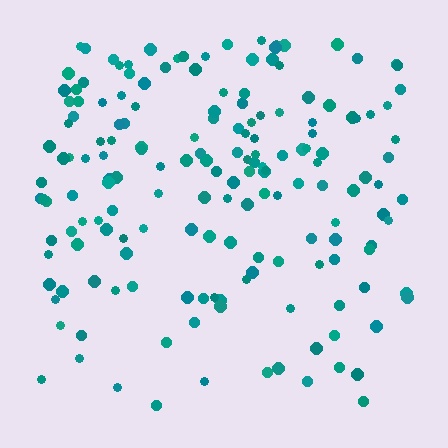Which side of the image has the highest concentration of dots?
The top.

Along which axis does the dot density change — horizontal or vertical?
Vertical.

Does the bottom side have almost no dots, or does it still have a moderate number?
Still a moderate number, just noticeably fewer than the top.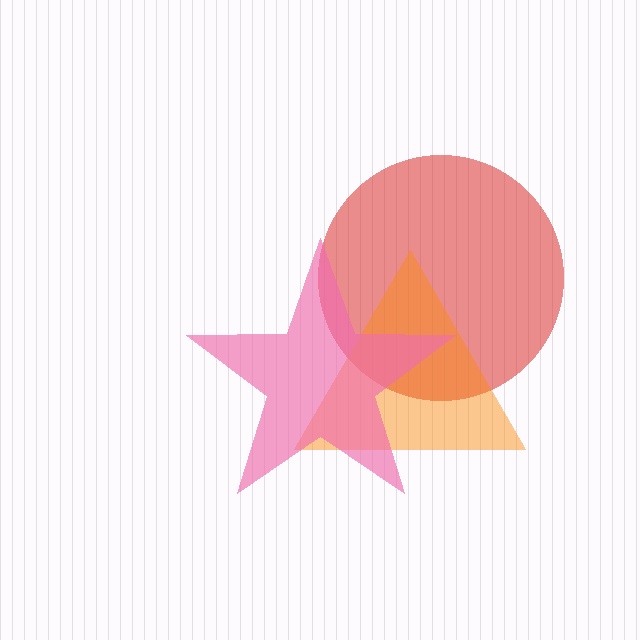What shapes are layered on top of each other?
The layered shapes are: a red circle, an orange triangle, a pink star.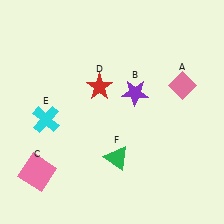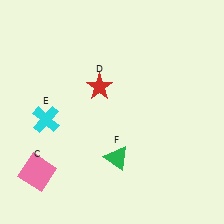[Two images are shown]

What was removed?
The pink diamond (A), the purple star (B) were removed in Image 2.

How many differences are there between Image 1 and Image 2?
There are 2 differences between the two images.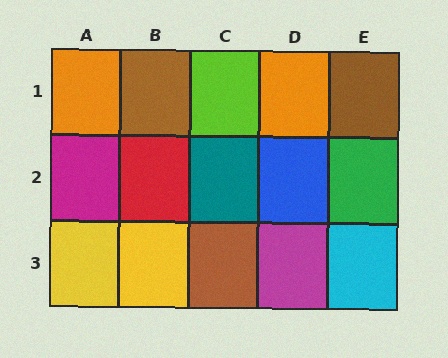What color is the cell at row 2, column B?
Red.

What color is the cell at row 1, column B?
Brown.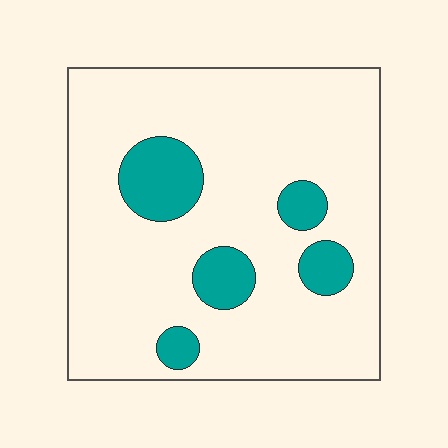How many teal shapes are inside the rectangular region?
5.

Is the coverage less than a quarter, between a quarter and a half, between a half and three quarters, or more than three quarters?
Less than a quarter.